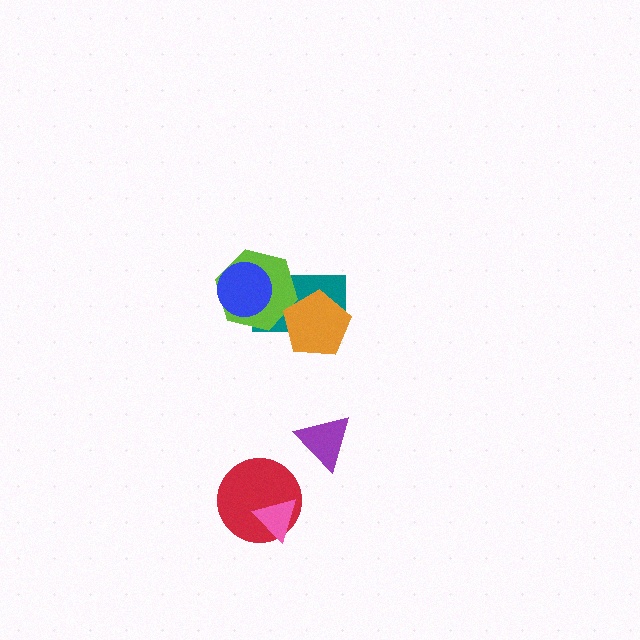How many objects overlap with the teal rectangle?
3 objects overlap with the teal rectangle.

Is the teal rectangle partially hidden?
Yes, it is partially covered by another shape.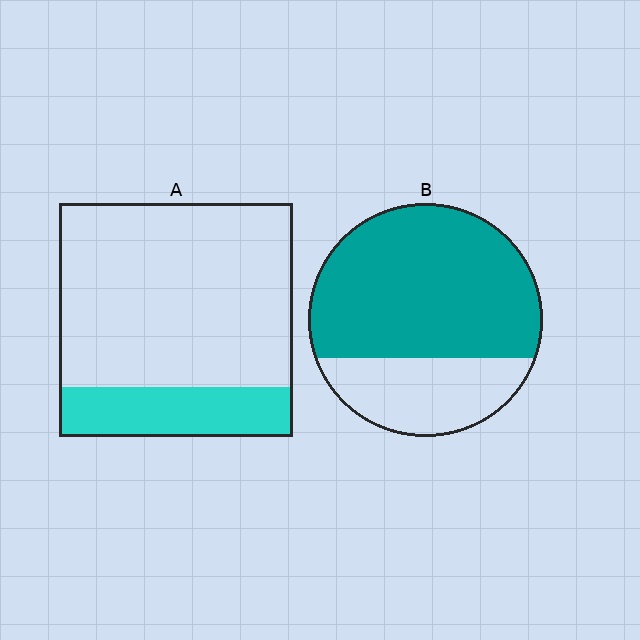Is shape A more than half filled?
No.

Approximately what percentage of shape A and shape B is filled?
A is approximately 20% and B is approximately 70%.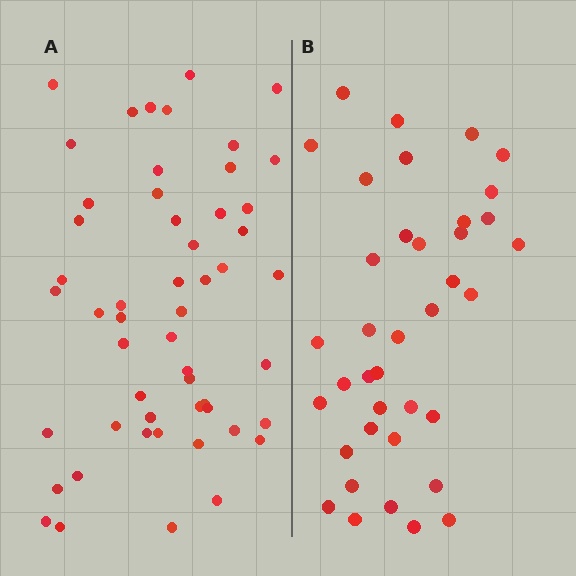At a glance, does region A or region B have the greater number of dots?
Region A (the left region) has more dots.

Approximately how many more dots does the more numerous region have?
Region A has approximately 15 more dots than region B.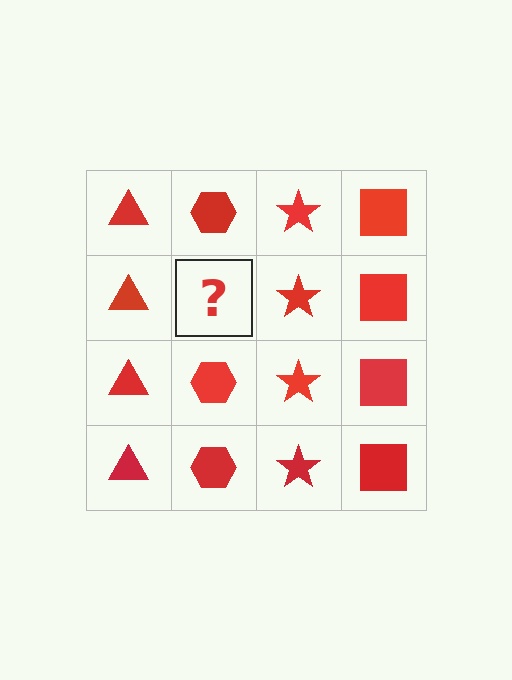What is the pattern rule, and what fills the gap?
The rule is that each column has a consistent shape. The gap should be filled with a red hexagon.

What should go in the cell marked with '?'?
The missing cell should contain a red hexagon.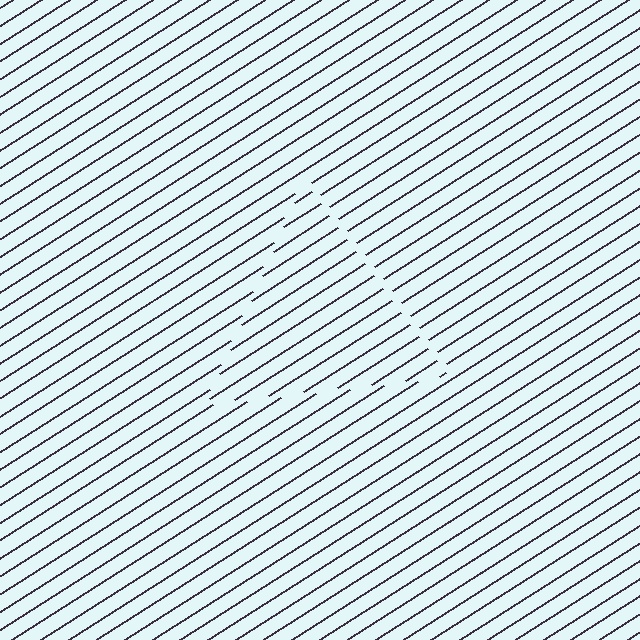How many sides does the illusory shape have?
3 sides — the line-ends trace a triangle.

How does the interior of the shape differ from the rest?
The interior of the shape contains the same grating, shifted by half a period — the contour is defined by the phase discontinuity where line-ends from the inner and outer gratings abut.